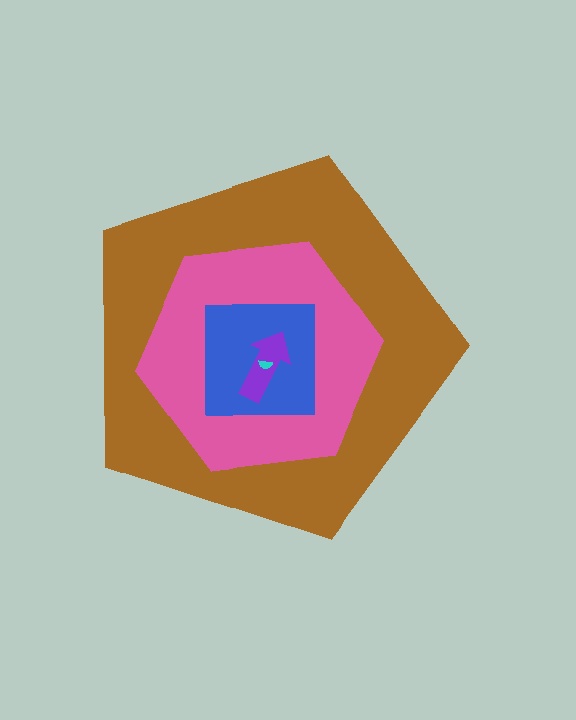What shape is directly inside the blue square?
The purple arrow.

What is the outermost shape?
The brown pentagon.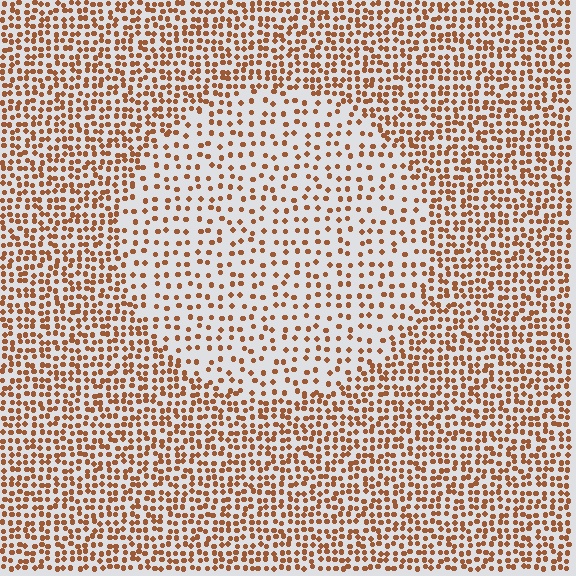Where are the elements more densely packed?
The elements are more densely packed outside the circle boundary.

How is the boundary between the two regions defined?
The boundary is defined by a change in element density (approximately 2.0x ratio). All elements are the same color, size, and shape.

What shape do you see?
I see a circle.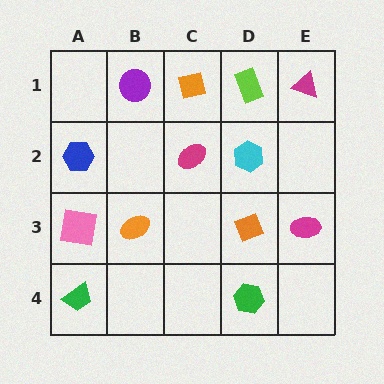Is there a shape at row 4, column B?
No, that cell is empty.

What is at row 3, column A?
A pink square.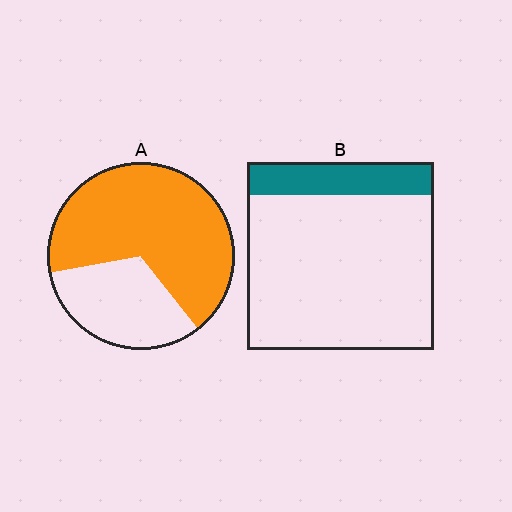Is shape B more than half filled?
No.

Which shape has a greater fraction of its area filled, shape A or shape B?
Shape A.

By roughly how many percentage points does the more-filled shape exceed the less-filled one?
By roughly 50 percentage points (A over B).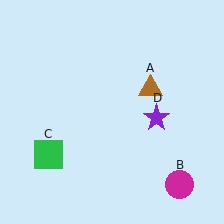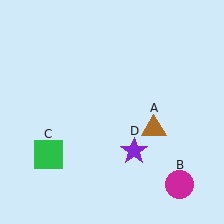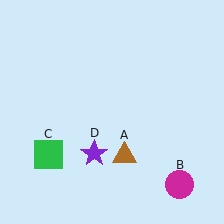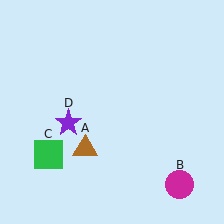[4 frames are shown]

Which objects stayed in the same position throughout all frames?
Magenta circle (object B) and green square (object C) remained stationary.